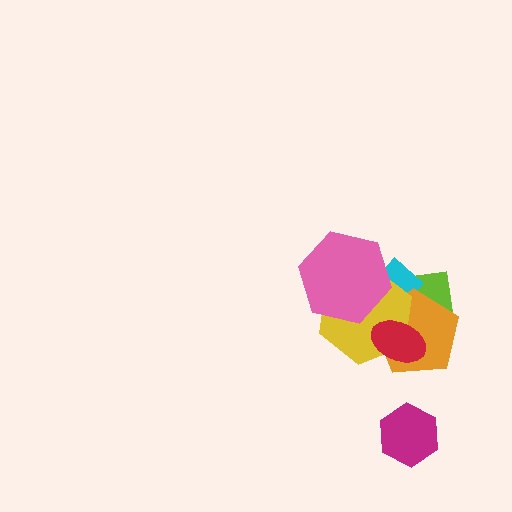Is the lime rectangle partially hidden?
Yes, it is partially covered by another shape.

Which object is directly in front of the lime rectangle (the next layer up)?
The cyan diamond is directly in front of the lime rectangle.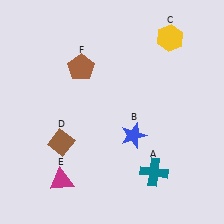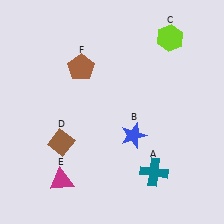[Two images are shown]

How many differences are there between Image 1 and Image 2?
There is 1 difference between the two images.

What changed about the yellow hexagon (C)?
In Image 1, C is yellow. In Image 2, it changed to lime.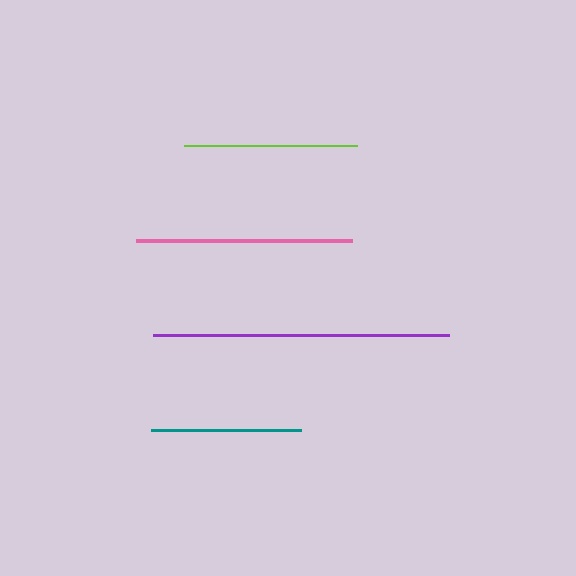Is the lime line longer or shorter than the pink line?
The pink line is longer than the lime line.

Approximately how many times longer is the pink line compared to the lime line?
The pink line is approximately 1.2 times the length of the lime line.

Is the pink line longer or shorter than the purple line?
The purple line is longer than the pink line.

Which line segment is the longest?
The purple line is the longest at approximately 296 pixels.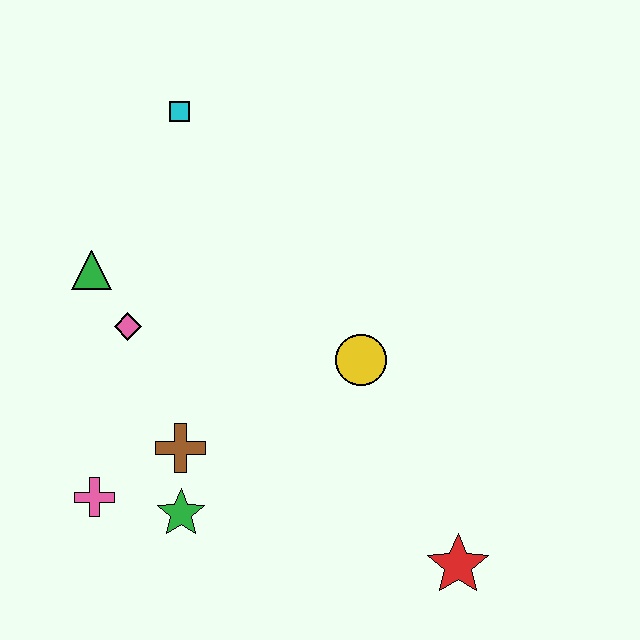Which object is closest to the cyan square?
The green triangle is closest to the cyan square.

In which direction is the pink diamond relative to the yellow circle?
The pink diamond is to the left of the yellow circle.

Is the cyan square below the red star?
No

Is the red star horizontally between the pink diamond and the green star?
No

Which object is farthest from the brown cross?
The cyan square is farthest from the brown cross.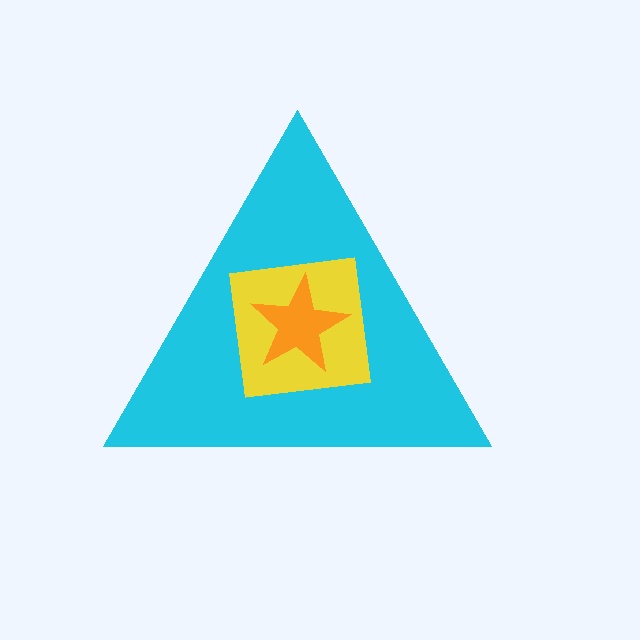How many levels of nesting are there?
3.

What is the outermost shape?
The cyan triangle.